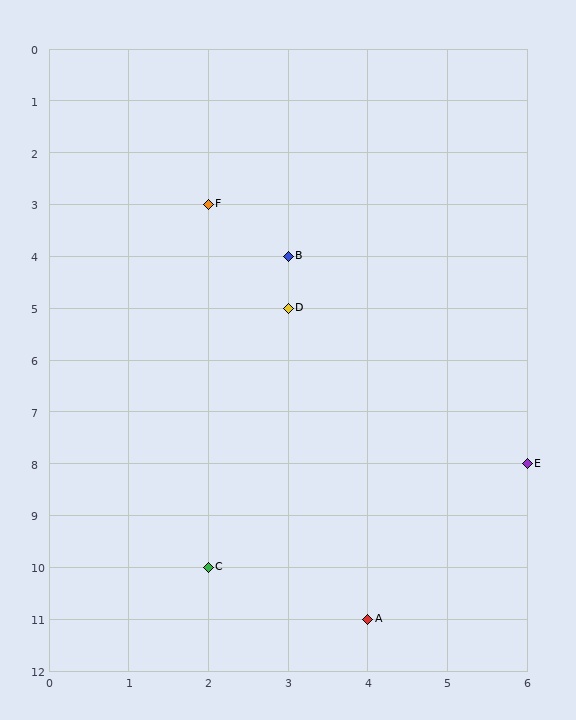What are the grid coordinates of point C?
Point C is at grid coordinates (2, 10).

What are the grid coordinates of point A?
Point A is at grid coordinates (4, 11).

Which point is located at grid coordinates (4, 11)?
Point A is at (4, 11).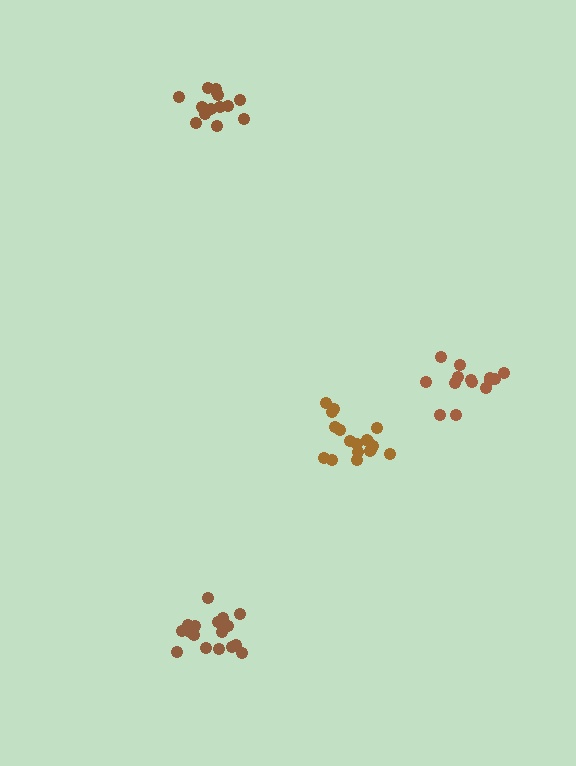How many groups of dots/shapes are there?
There are 4 groups.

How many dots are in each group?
Group 1: 14 dots, Group 2: 14 dots, Group 3: 18 dots, Group 4: 17 dots (63 total).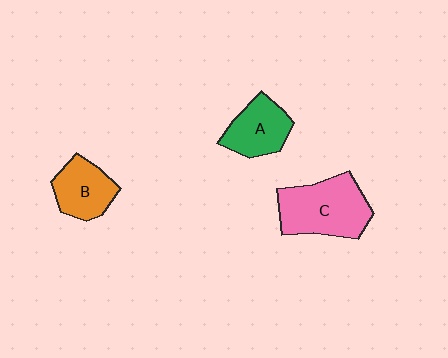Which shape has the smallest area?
Shape A (green).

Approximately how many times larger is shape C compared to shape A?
Approximately 1.6 times.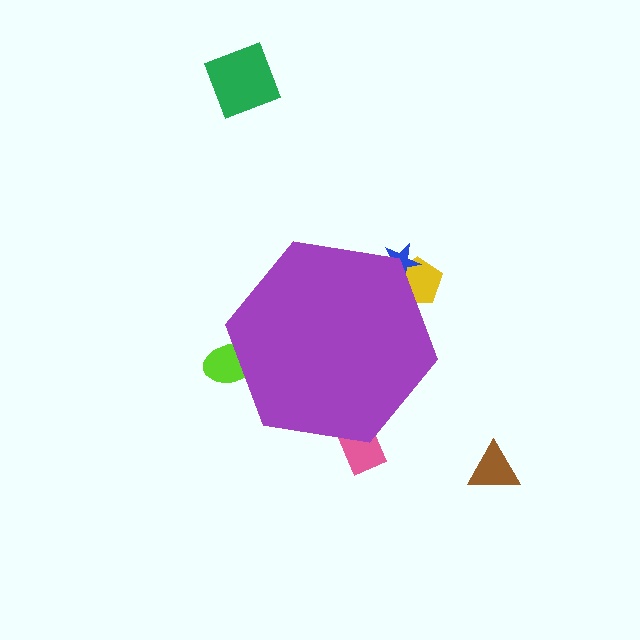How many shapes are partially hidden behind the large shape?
4 shapes are partially hidden.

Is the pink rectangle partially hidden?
Yes, the pink rectangle is partially hidden behind the purple hexagon.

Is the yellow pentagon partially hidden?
Yes, the yellow pentagon is partially hidden behind the purple hexagon.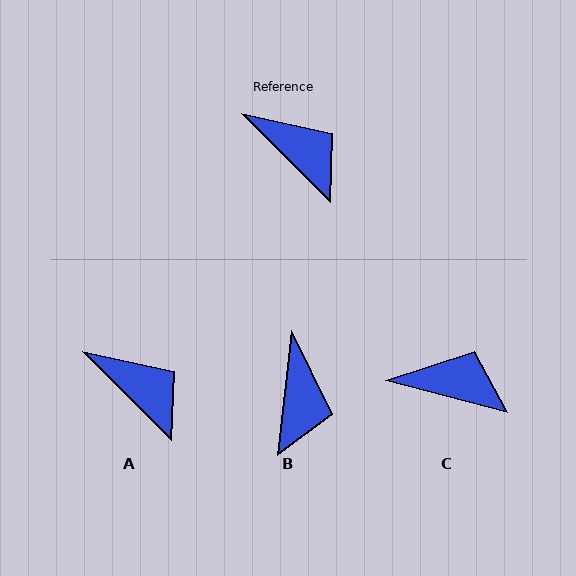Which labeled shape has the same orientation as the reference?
A.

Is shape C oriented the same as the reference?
No, it is off by about 30 degrees.